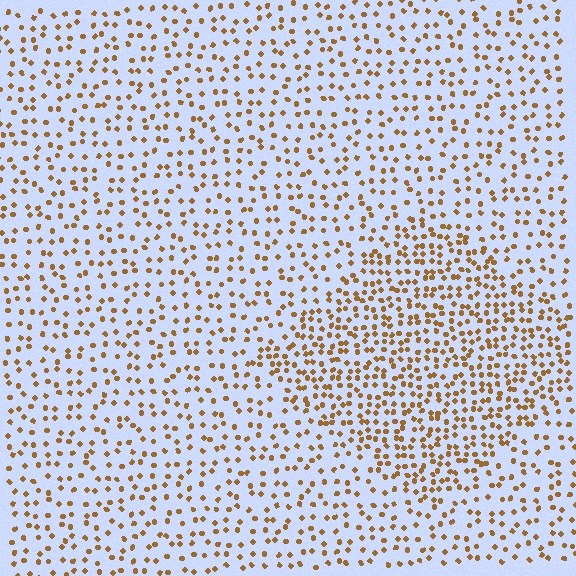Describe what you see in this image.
The image contains small brown elements arranged at two different densities. A diamond-shaped region is visible where the elements are more densely packed than the surrounding area.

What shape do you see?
I see a diamond.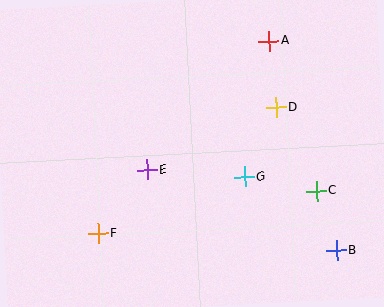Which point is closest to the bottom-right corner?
Point B is closest to the bottom-right corner.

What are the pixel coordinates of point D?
Point D is at (276, 107).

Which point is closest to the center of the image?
Point E at (147, 170) is closest to the center.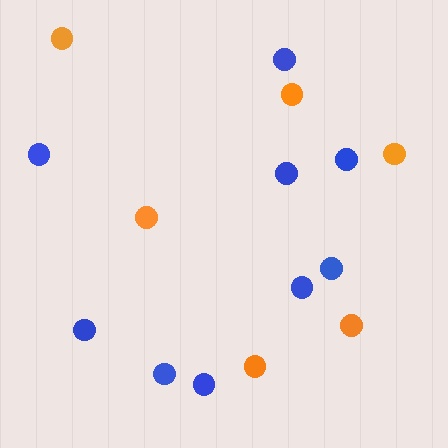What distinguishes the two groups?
There are 2 groups: one group of orange circles (6) and one group of blue circles (9).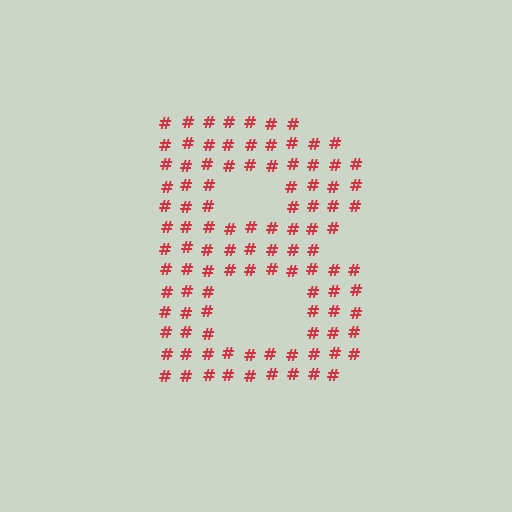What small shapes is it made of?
It is made of small hash symbols.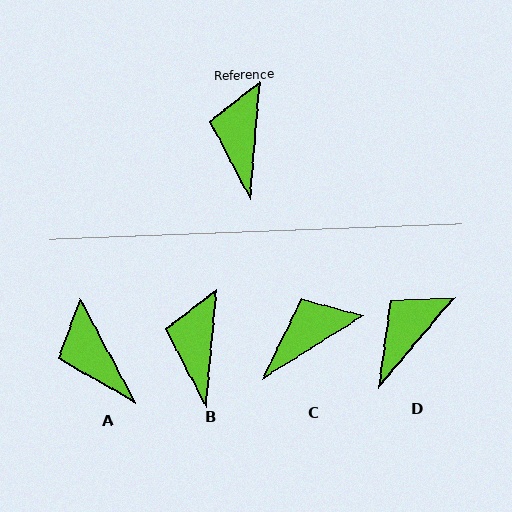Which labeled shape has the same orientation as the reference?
B.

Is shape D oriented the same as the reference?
No, it is off by about 35 degrees.